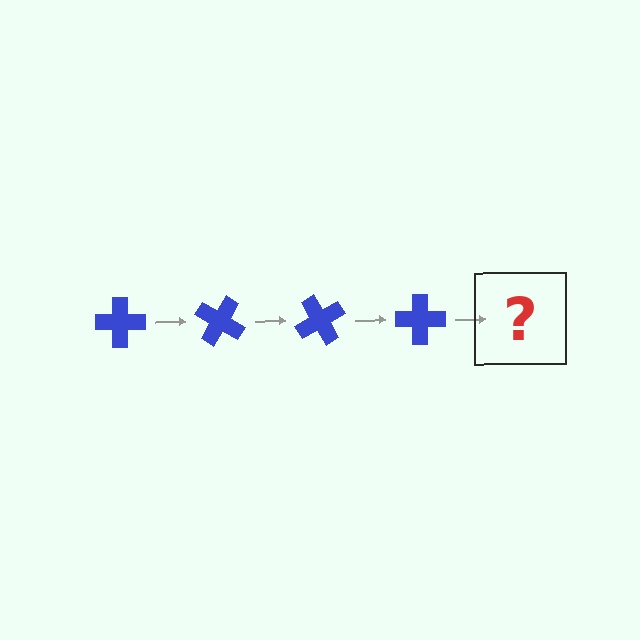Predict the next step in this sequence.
The next step is a blue cross rotated 120 degrees.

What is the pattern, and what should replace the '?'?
The pattern is that the cross rotates 30 degrees each step. The '?' should be a blue cross rotated 120 degrees.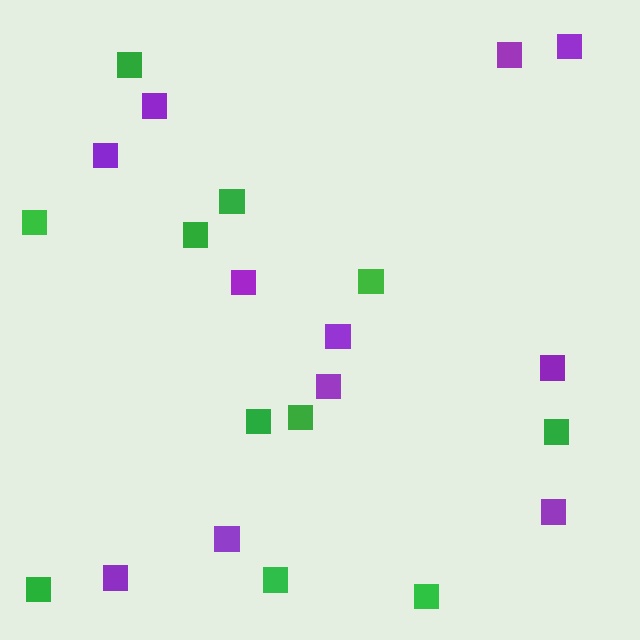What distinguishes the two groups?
There are 2 groups: one group of purple squares (11) and one group of green squares (11).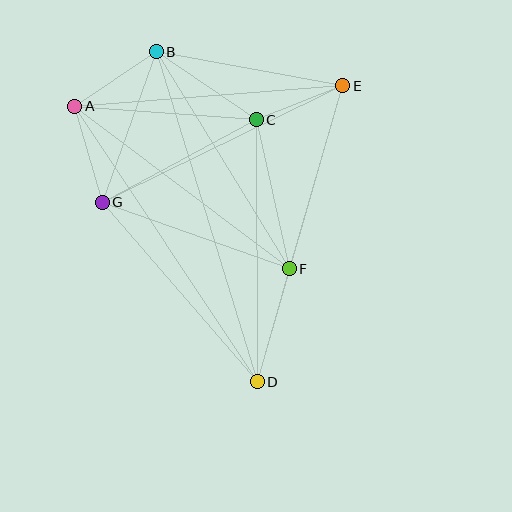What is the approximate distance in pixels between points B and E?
The distance between B and E is approximately 190 pixels.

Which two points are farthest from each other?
Points B and D are farthest from each other.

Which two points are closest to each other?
Points C and E are closest to each other.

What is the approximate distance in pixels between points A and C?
The distance between A and C is approximately 182 pixels.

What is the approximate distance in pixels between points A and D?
The distance between A and D is approximately 330 pixels.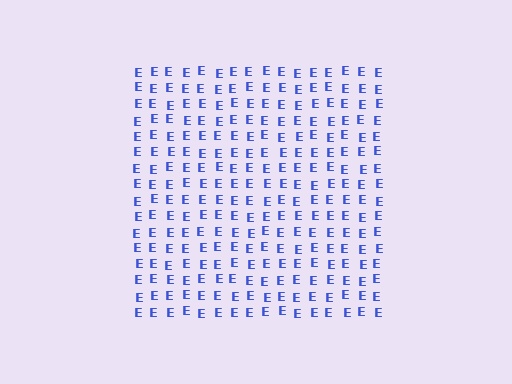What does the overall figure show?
The overall figure shows a square.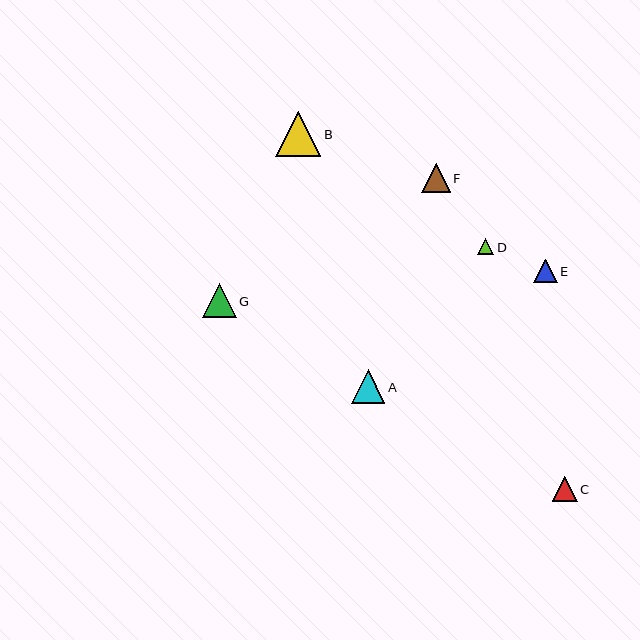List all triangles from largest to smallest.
From largest to smallest: B, A, G, F, C, E, D.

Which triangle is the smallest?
Triangle D is the smallest with a size of approximately 16 pixels.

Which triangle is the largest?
Triangle B is the largest with a size of approximately 46 pixels.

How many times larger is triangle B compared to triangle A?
Triangle B is approximately 1.3 times the size of triangle A.